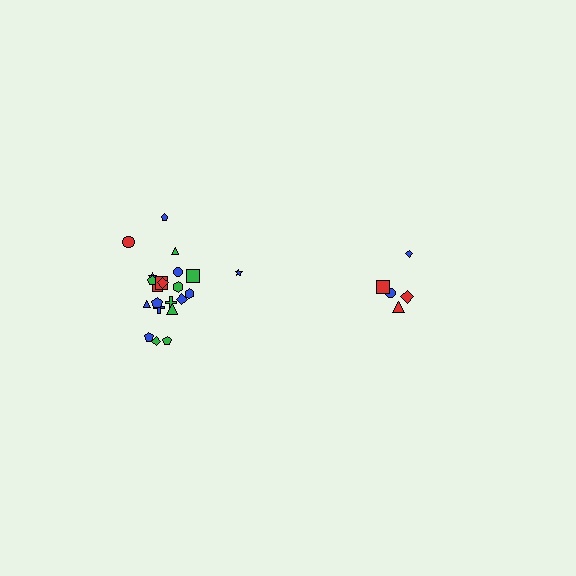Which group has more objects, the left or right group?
The left group.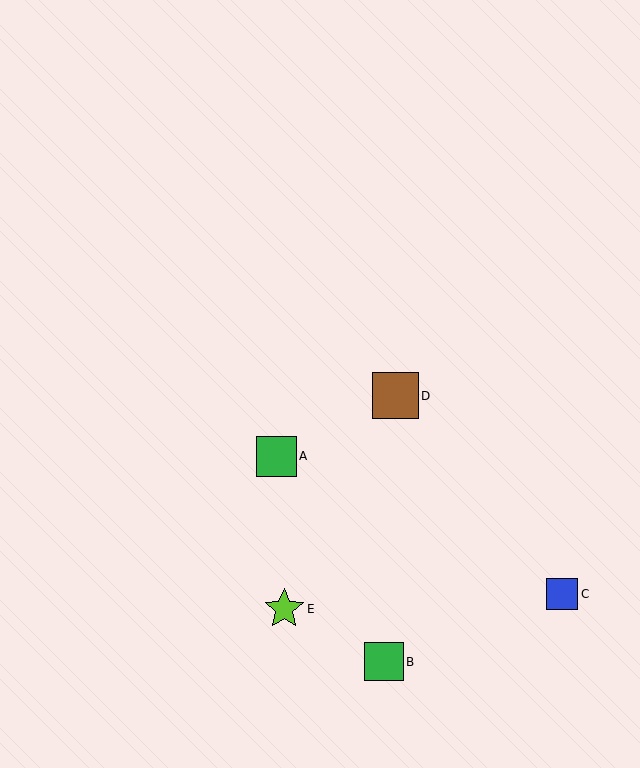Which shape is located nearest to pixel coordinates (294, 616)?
The lime star (labeled E) at (284, 609) is nearest to that location.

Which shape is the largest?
The brown square (labeled D) is the largest.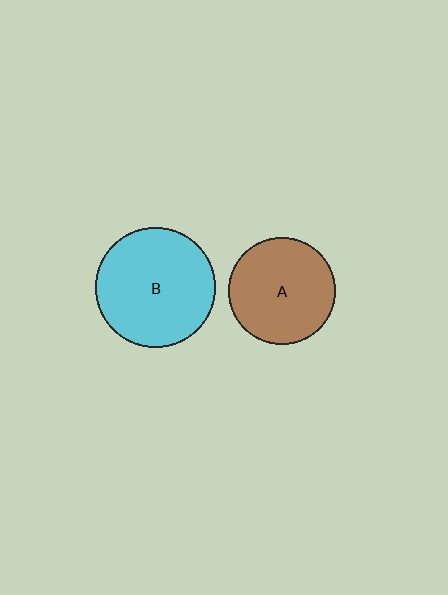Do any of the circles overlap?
No, none of the circles overlap.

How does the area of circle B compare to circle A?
Approximately 1.3 times.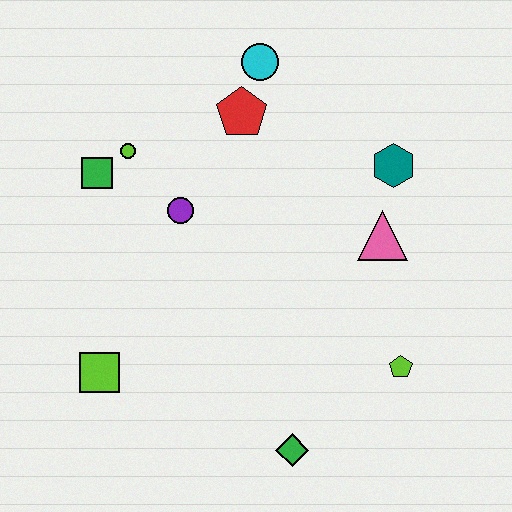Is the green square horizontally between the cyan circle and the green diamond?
No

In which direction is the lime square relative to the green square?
The lime square is below the green square.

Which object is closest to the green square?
The lime circle is closest to the green square.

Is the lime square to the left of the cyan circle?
Yes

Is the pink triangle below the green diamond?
No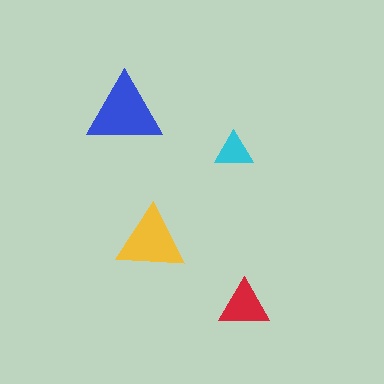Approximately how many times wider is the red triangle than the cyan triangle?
About 1.5 times wider.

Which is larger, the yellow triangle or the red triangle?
The yellow one.